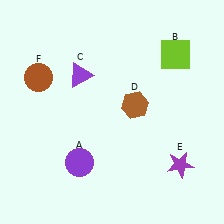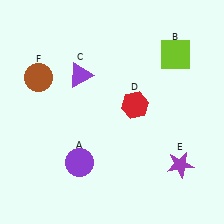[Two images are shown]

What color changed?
The hexagon (D) changed from brown in Image 1 to red in Image 2.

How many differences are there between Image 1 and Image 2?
There is 1 difference between the two images.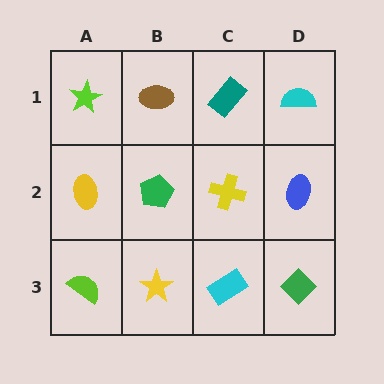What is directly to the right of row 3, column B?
A cyan rectangle.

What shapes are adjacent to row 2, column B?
A brown ellipse (row 1, column B), a yellow star (row 3, column B), a yellow ellipse (row 2, column A), a yellow cross (row 2, column C).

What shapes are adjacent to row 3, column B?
A green pentagon (row 2, column B), a lime semicircle (row 3, column A), a cyan rectangle (row 3, column C).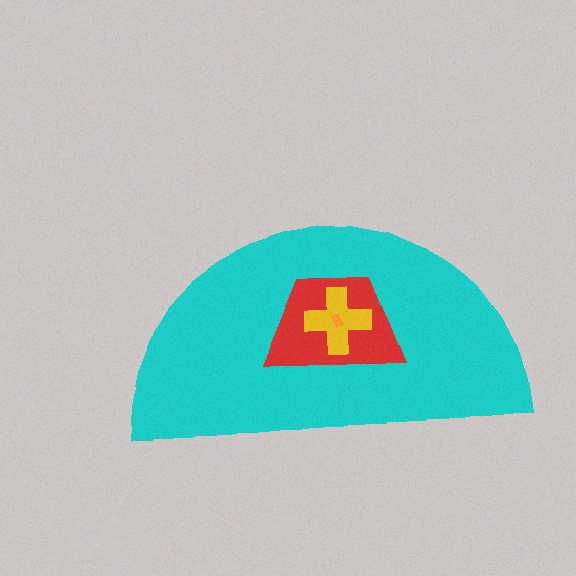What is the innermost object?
The orange rectangle.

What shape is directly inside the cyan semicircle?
The red trapezoid.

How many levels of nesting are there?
4.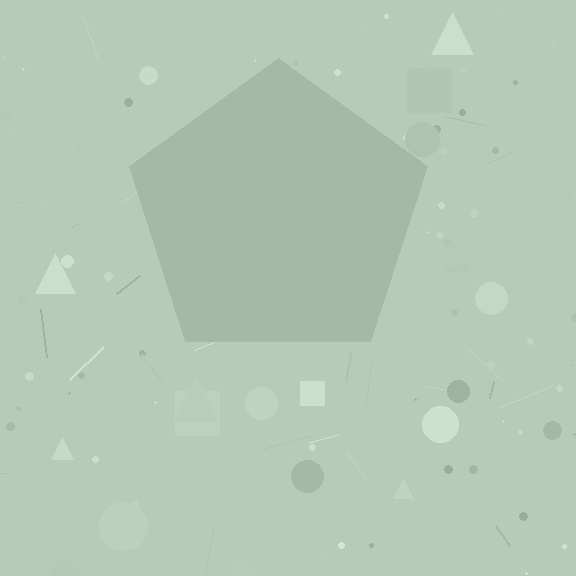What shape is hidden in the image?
A pentagon is hidden in the image.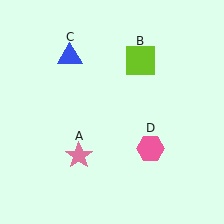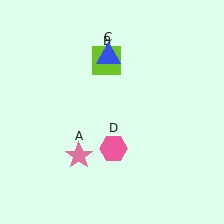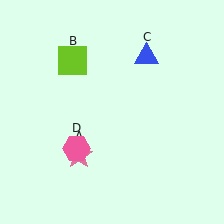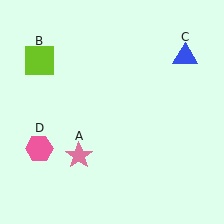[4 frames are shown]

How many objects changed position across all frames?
3 objects changed position: lime square (object B), blue triangle (object C), pink hexagon (object D).